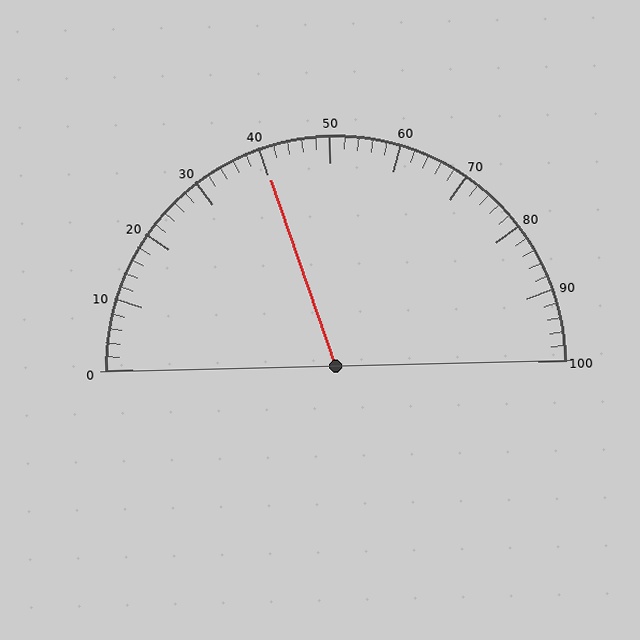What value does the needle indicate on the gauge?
The needle indicates approximately 40.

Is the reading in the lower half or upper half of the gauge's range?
The reading is in the lower half of the range (0 to 100).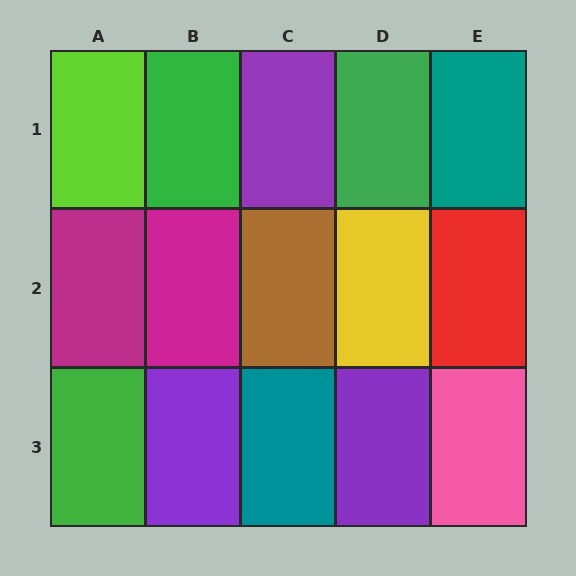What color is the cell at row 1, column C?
Purple.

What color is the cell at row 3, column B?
Purple.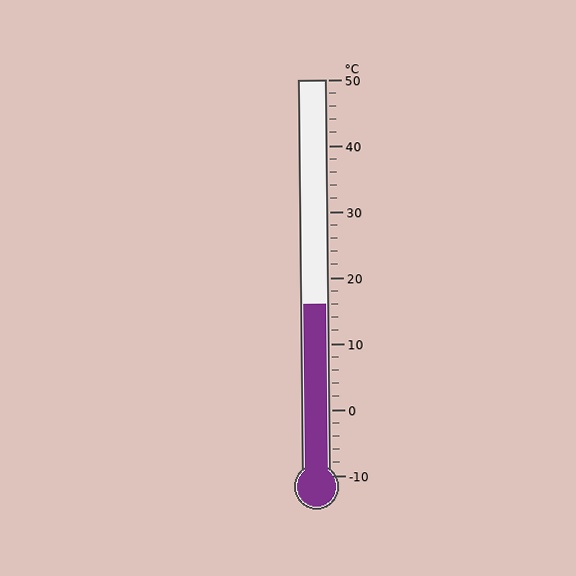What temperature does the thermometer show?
The thermometer shows approximately 16°C.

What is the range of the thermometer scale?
The thermometer scale ranges from -10°C to 50°C.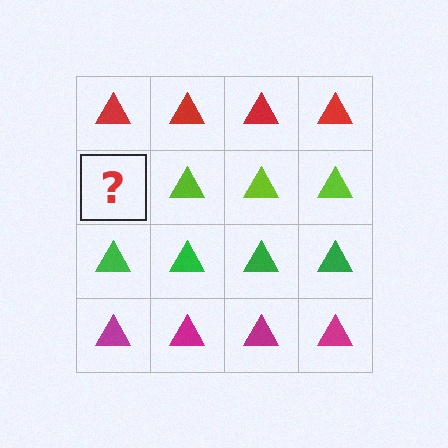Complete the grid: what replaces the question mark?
The question mark should be replaced with a lime triangle.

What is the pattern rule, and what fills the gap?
The rule is that each row has a consistent color. The gap should be filled with a lime triangle.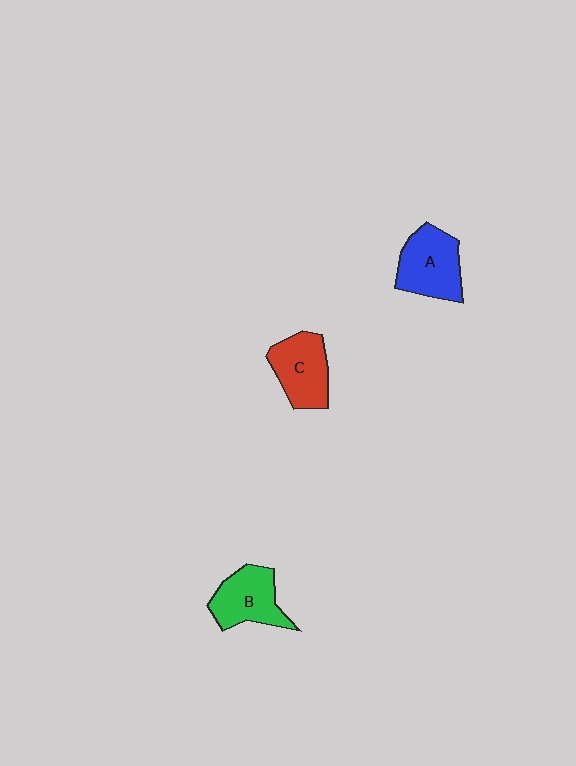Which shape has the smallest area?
Shape B (green).